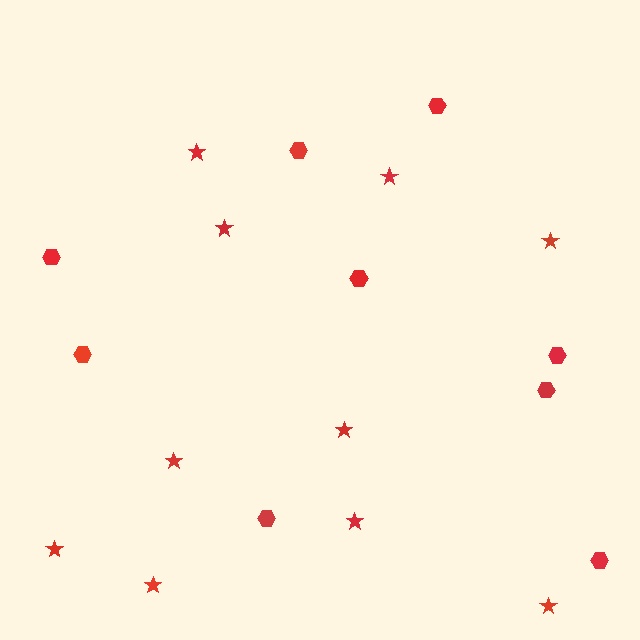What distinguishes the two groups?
There are 2 groups: one group of hexagons (9) and one group of stars (10).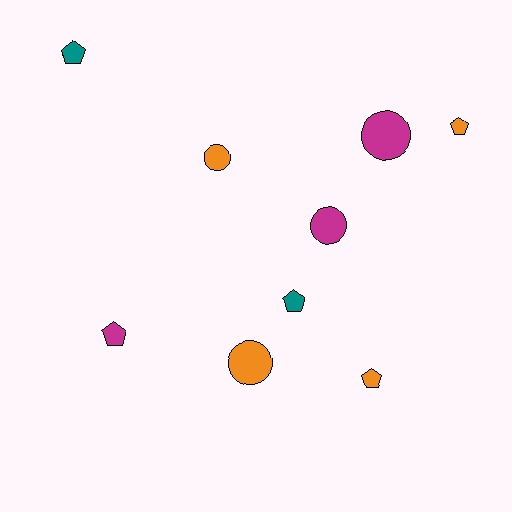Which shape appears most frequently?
Pentagon, with 5 objects.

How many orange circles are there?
There are 2 orange circles.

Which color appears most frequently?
Orange, with 4 objects.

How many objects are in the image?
There are 9 objects.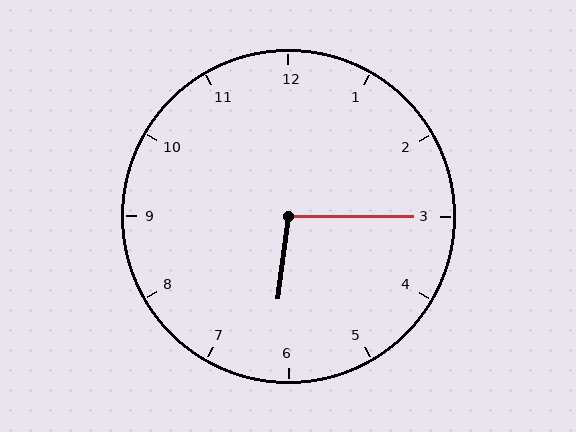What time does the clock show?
6:15.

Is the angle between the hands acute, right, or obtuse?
It is obtuse.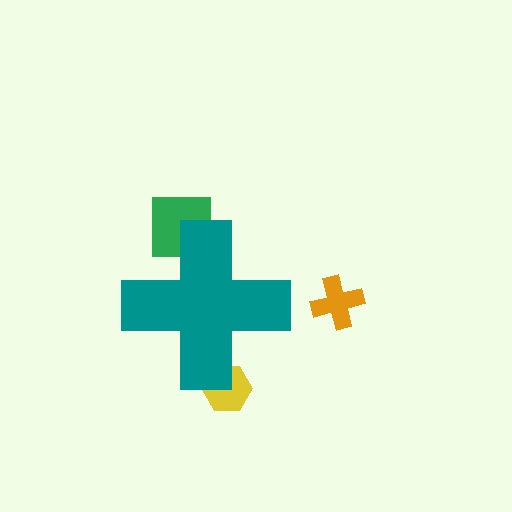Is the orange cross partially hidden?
No, the orange cross is fully visible.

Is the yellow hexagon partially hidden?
Yes, the yellow hexagon is partially hidden behind the teal cross.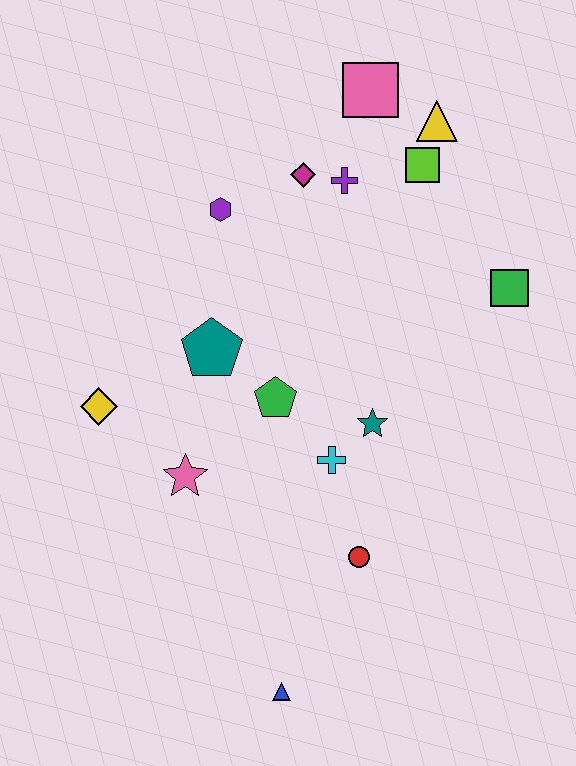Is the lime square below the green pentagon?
No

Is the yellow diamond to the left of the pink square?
Yes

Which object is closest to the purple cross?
The magenta diamond is closest to the purple cross.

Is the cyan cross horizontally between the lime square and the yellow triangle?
No